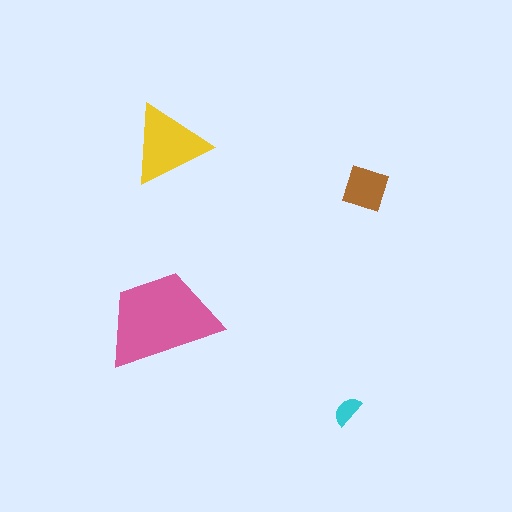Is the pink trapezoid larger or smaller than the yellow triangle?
Larger.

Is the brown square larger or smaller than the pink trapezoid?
Smaller.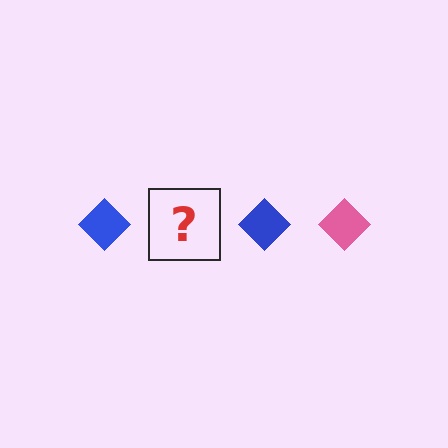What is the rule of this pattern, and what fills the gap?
The rule is that the pattern cycles through blue, pink diamonds. The gap should be filled with a pink diamond.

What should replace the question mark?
The question mark should be replaced with a pink diamond.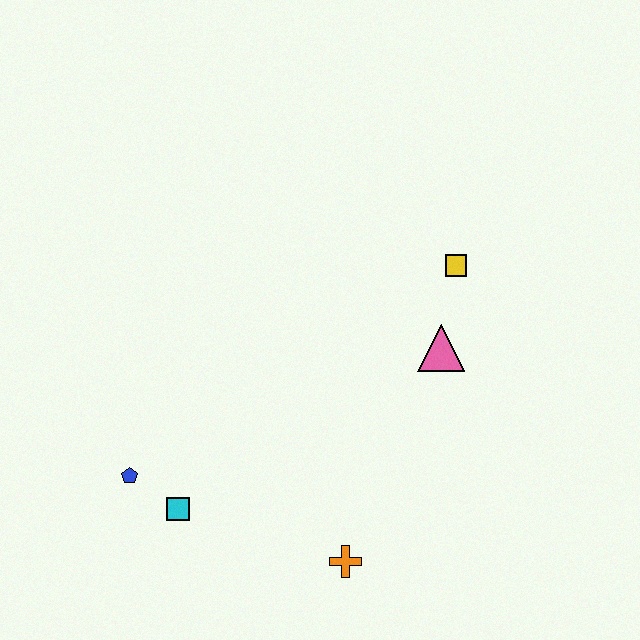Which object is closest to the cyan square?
The blue pentagon is closest to the cyan square.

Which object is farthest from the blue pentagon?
The yellow square is farthest from the blue pentagon.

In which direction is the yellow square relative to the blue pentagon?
The yellow square is to the right of the blue pentagon.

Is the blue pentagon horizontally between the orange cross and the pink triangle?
No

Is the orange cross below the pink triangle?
Yes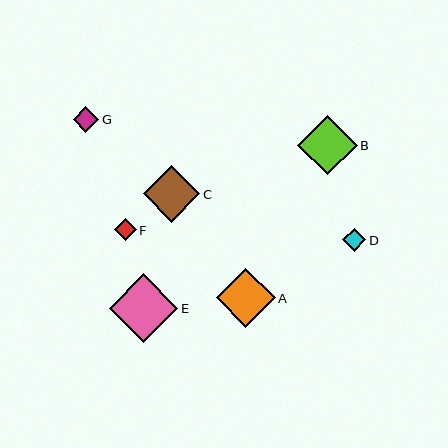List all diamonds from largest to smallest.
From largest to smallest: E, B, A, C, G, D, F.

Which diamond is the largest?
Diamond E is the largest with a size of approximately 69 pixels.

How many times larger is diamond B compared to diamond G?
Diamond B is approximately 2.3 times the size of diamond G.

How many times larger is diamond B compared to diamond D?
Diamond B is approximately 2.5 times the size of diamond D.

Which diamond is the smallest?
Diamond F is the smallest with a size of approximately 22 pixels.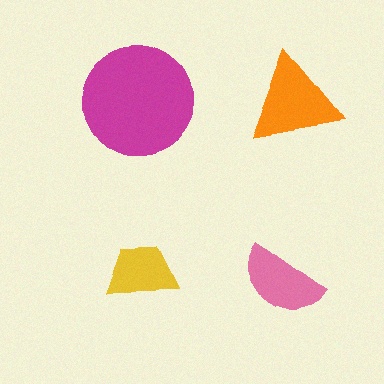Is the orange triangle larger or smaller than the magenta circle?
Smaller.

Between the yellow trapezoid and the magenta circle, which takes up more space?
The magenta circle.